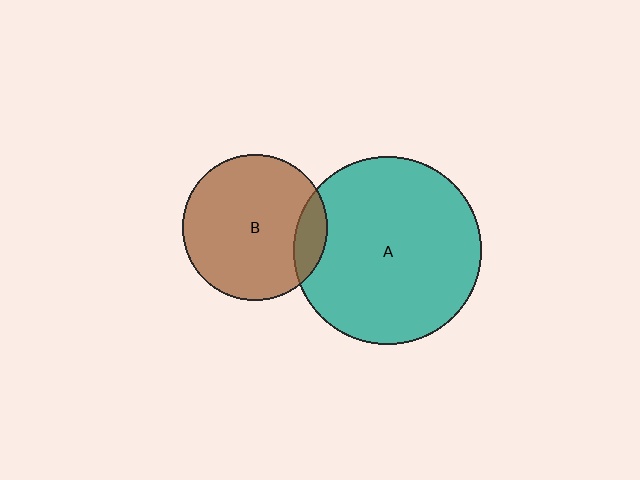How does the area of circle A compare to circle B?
Approximately 1.7 times.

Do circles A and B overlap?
Yes.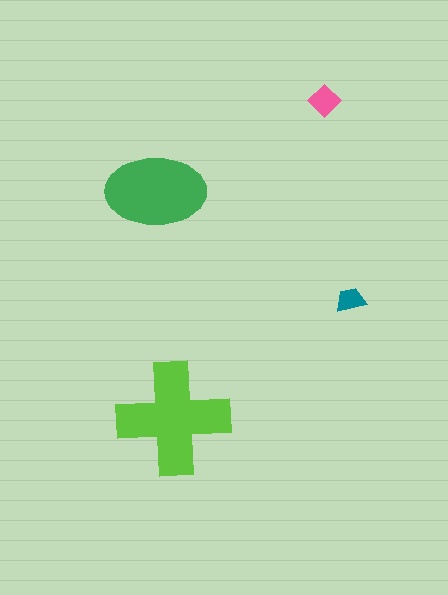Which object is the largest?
The lime cross.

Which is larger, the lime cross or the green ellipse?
The lime cross.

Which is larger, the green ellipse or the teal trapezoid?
The green ellipse.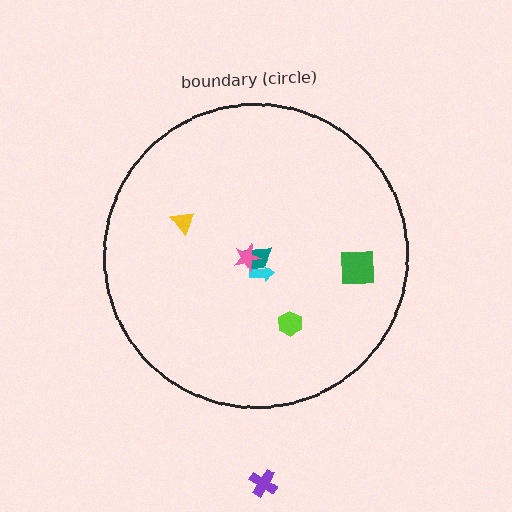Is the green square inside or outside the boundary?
Inside.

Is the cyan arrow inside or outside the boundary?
Inside.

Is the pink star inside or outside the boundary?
Inside.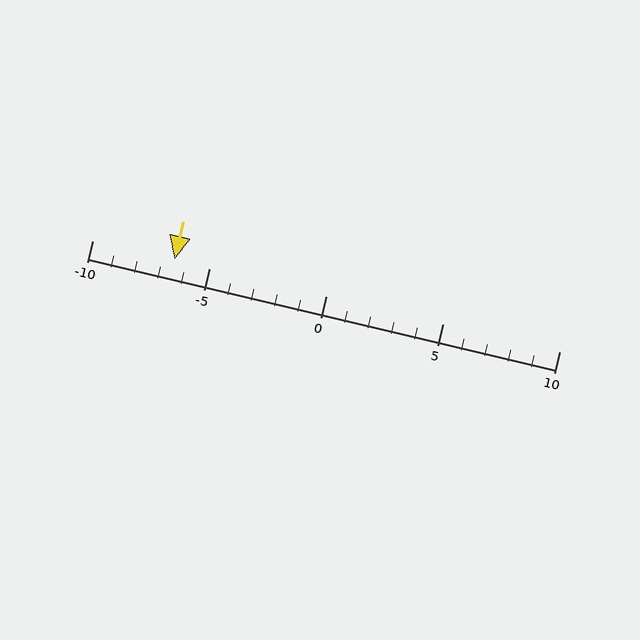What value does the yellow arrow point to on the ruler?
The yellow arrow points to approximately -6.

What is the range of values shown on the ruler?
The ruler shows values from -10 to 10.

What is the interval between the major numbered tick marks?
The major tick marks are spaced 5 units apart.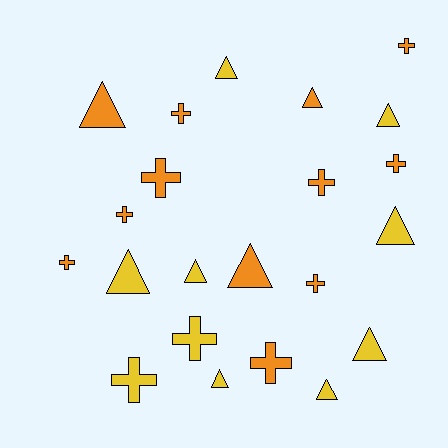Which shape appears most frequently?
Cross, with 11 objects.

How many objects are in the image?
There are 22 objects.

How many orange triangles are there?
There are 3 orange triangles.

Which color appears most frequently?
Orange, with 12 objects.